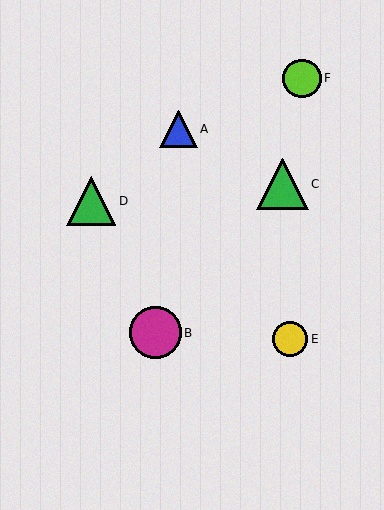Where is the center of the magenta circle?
The center of the magenta circle is at (156, 333).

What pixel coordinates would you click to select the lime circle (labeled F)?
Click at (302, 78) to select the lime circle F.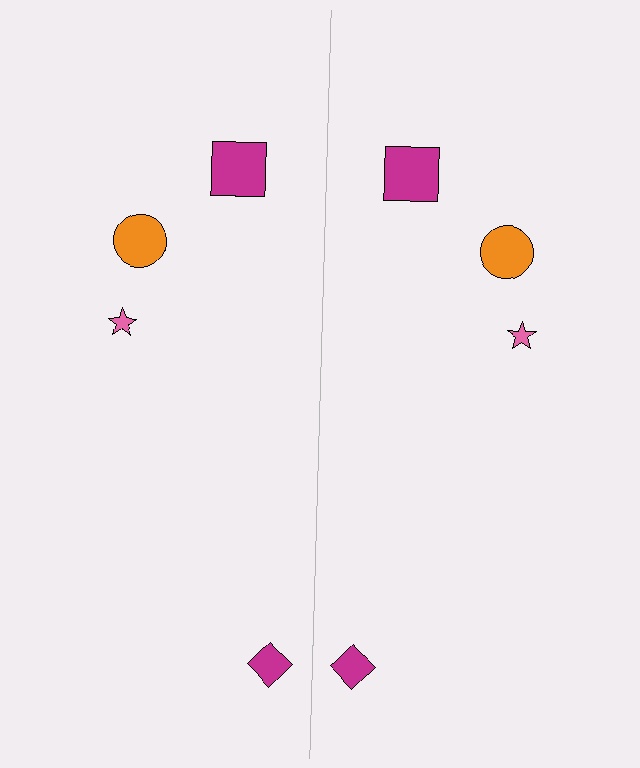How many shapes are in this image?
There are 8 shapes in this image.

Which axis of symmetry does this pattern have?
The pattern has a vertical axis of symmetry running through the center of the image.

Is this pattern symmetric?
Yes, this pattern has bilateral (reflection) symmetry.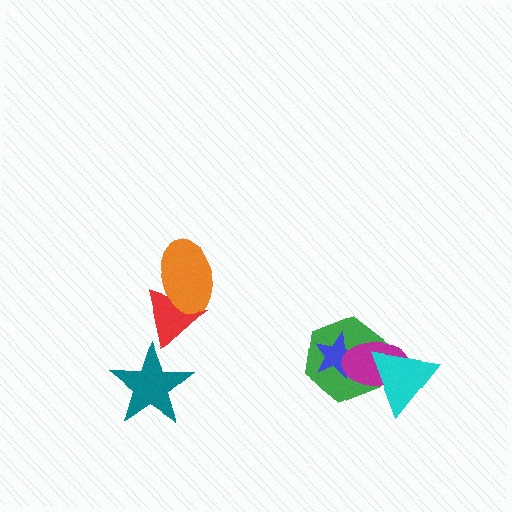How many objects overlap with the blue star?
2 objects overlap with the blue star.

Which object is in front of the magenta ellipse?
The cyan triangle is in front of the magenta ellipse.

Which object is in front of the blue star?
The magenta ellipse is in front of the blue star.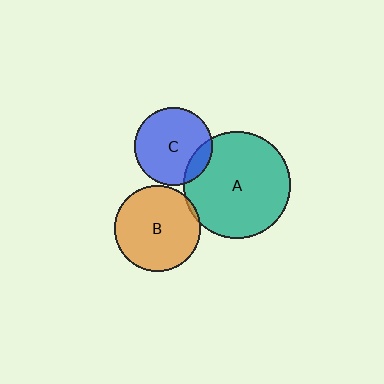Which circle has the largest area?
Circle A (teal).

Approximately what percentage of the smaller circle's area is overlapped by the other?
Approximately 15%.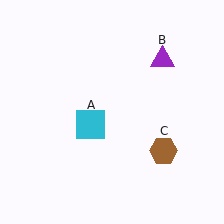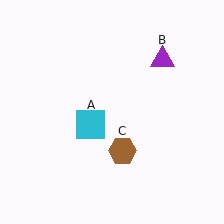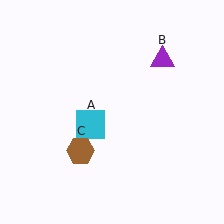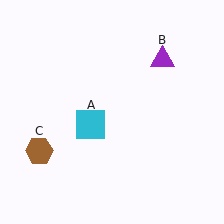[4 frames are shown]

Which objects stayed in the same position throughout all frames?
Cyan square (object A) and purple triangle (object B) remained stationary.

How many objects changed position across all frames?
1 object changed position: brown hexagon (object C).